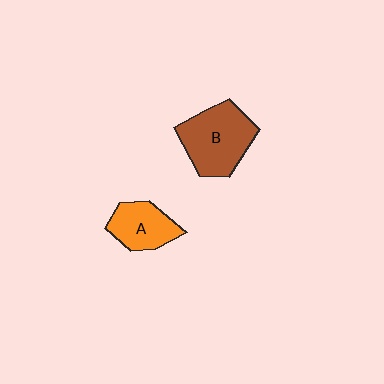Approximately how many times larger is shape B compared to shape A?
Approximately 1.6 times.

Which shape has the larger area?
Shape B (brown).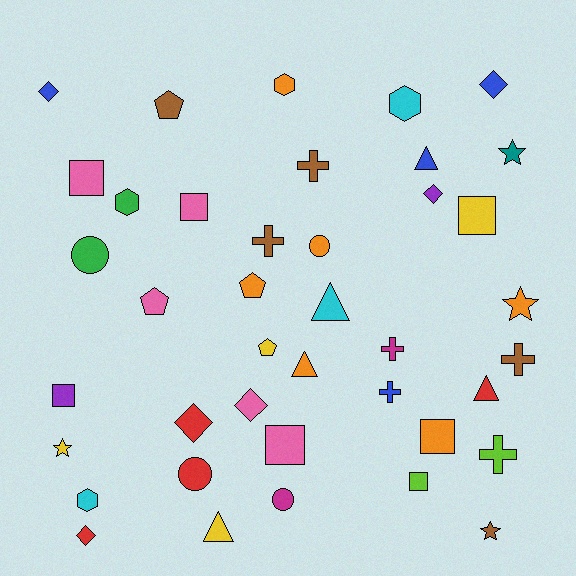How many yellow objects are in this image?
There are 4 yellow objects.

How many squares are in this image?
There are 7 squares.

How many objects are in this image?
There are 40 objects.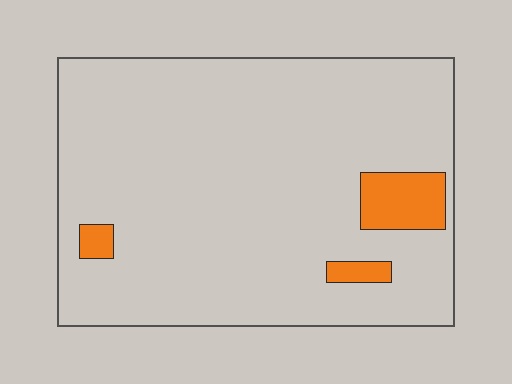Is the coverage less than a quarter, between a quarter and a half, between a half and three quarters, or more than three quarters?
Less than a quarter.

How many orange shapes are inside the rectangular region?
3.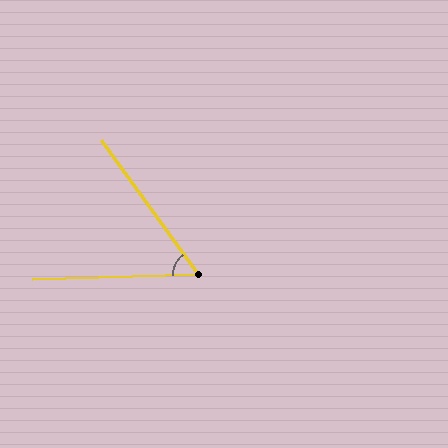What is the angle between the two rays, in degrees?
Approximately 56 degrees.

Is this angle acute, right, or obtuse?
It is acute.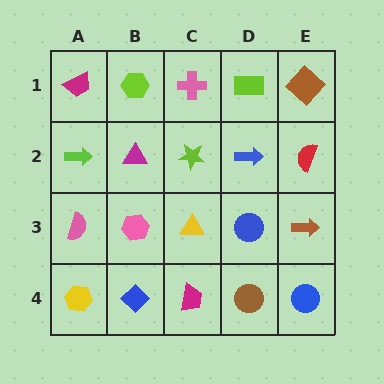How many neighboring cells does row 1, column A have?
2.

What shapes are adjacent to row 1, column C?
A lime star (row 2, column C), a lime hexagon (row 1, column B), a lime rectangle (row 1, column D).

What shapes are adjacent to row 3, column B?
A magenta triangle (row 2, column B), a blue diamond (row 4, column B), a pink semicircle (row 3, column A), a yellow triangle (row 3, column C).